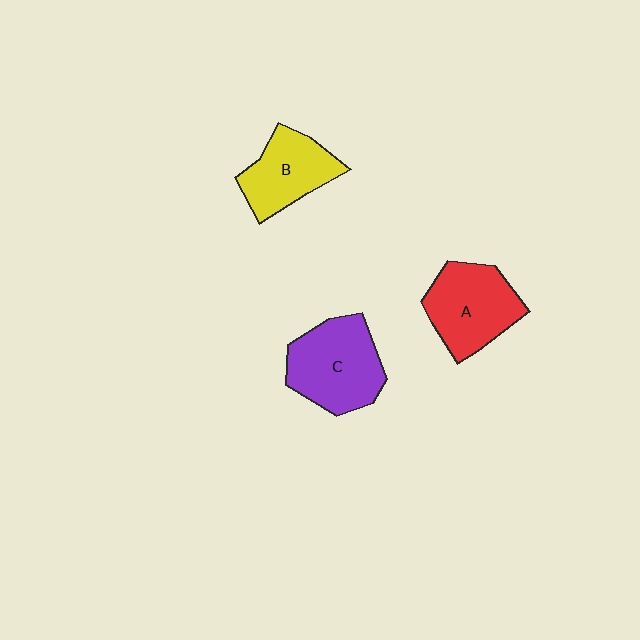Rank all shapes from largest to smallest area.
From largest to smallest: C (purple), A (red), B (yellow).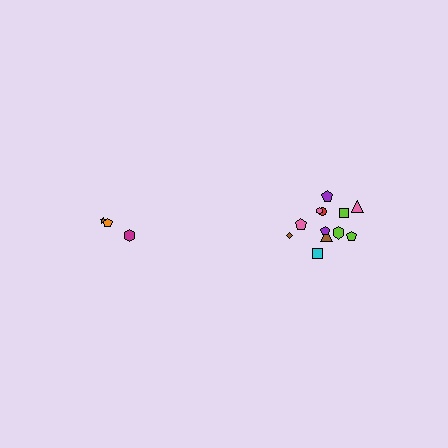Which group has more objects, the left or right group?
The right group.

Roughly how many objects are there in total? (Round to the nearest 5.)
Roughly 15 objects in total.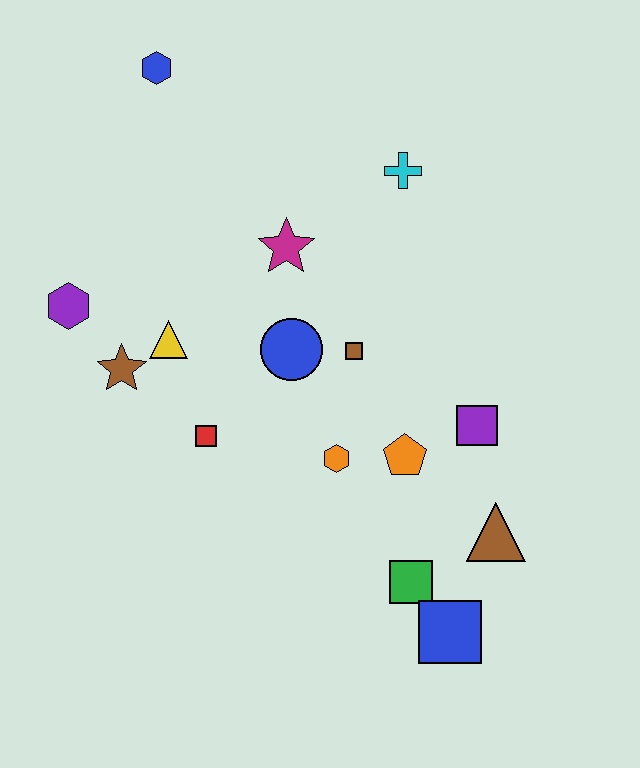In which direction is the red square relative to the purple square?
The red square is to the left of the purple square.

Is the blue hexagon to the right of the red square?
No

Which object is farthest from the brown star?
The blue square is farthest from the brown star.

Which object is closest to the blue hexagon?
The magenta star is closest to the blue hexagon.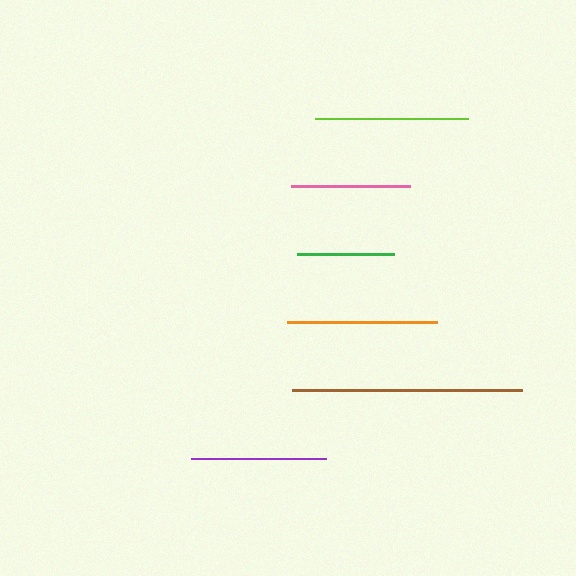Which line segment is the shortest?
The green line is the shortest at approximately 97 pixels.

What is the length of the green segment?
The green segment is approximately 97 pixels long.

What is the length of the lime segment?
The lime segment is approximately 153 pixels long.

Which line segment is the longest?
The brown line is the longest at approximately 230 pixels.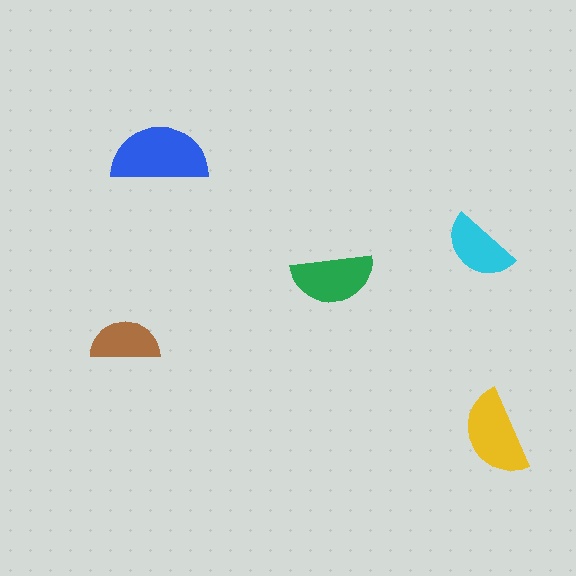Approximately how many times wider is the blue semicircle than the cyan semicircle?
About 1.5 times wider.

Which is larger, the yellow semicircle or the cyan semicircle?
The yellow one.